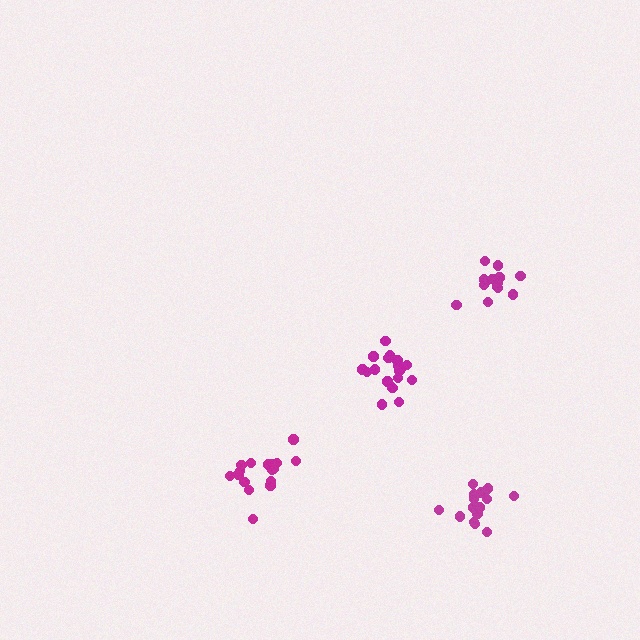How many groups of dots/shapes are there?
There are 4 groups.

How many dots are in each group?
Group 1: 19 dots, Group 2: 15 dots, Group 3: 14 dots, Group 4: 17 dots (65 total).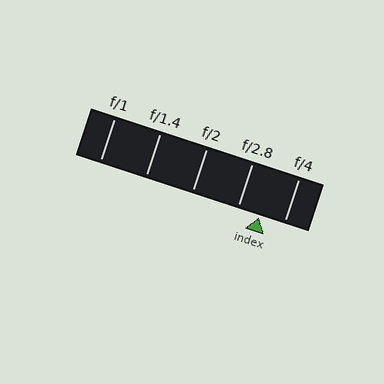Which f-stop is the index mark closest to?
The index mark is closest to f/2.8.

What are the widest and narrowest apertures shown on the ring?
The widest aperture shown is f/1 and the narrowest is f/4.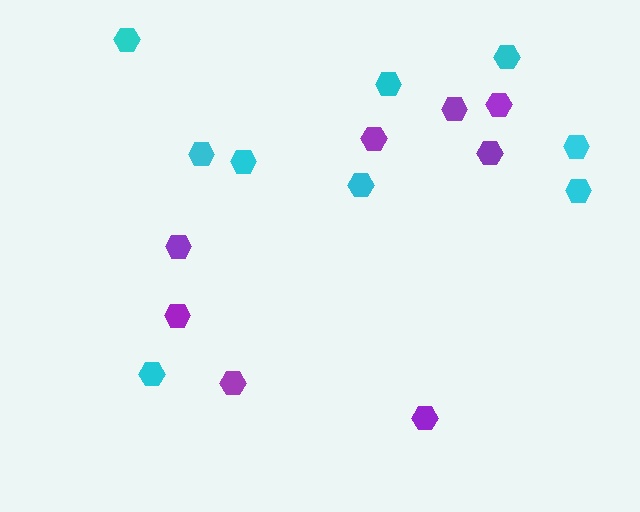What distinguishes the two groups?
There are 2 groups: one group of purple hexagons (8) and one group of cyan hexagons (9).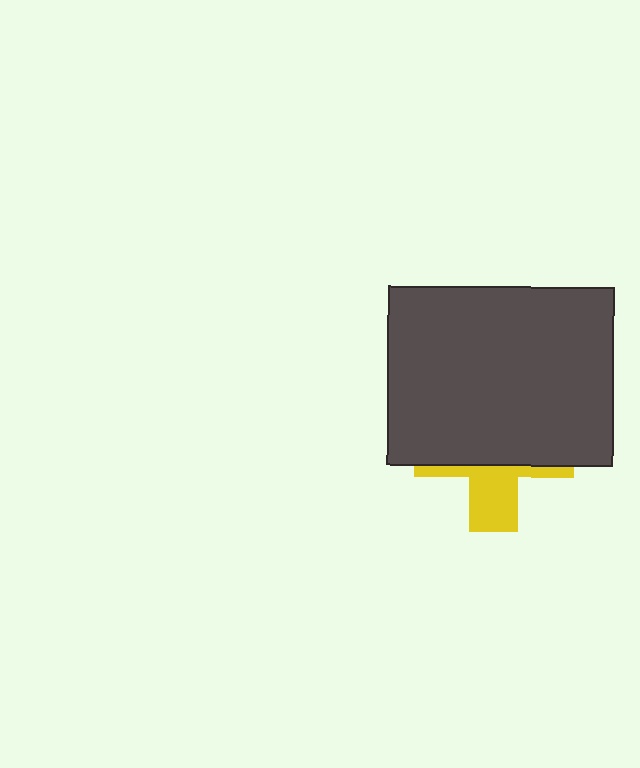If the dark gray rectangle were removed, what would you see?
You would see the complete yellow cross.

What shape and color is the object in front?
The object in front is a dark gray rectangle.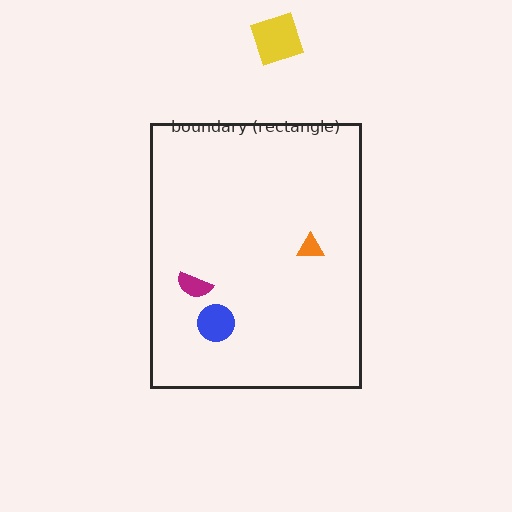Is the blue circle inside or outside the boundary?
Inside.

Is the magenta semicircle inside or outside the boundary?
Inside.